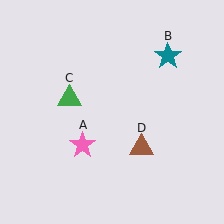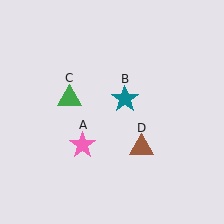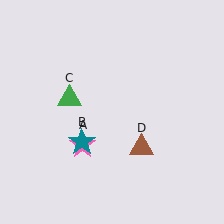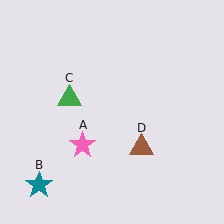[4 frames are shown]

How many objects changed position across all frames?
1 object changed position: teal star (object B).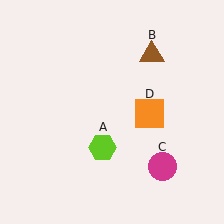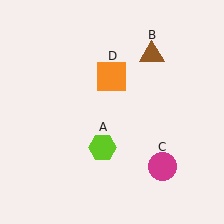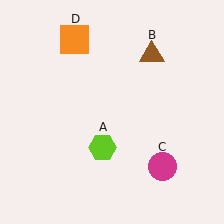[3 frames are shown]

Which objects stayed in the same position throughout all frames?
Lime hexagon (object A) and brown triangle (object B) and magenta circle (object C) remained stationary.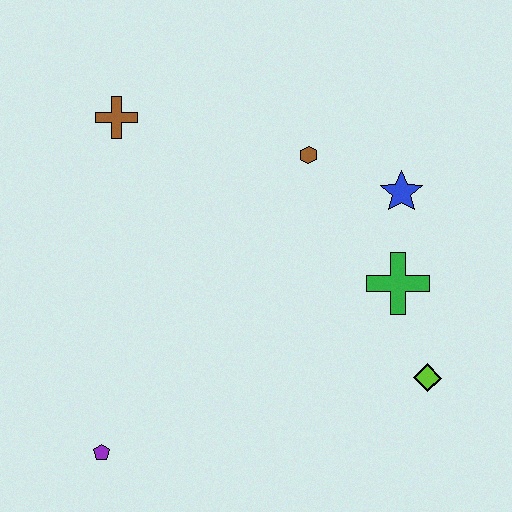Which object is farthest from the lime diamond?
The brown cross is farthest from the lime diamond.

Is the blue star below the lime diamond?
No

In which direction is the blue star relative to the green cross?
The blue star is above the green cross.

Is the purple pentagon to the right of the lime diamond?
No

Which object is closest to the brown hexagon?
The blue star is closest to the brown hexagon.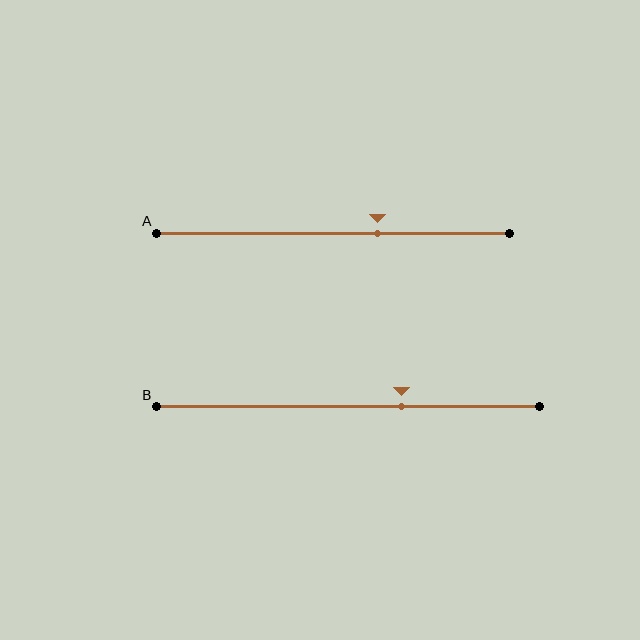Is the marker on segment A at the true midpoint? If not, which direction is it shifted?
No, the marker on segment A is shifted to the right by about 13% of the segment length.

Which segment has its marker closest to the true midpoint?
Segment A has its marker closest to the true midpoint.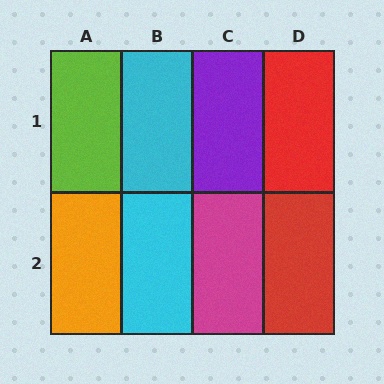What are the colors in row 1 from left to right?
Lime, cyan, purple, red.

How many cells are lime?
1 cell is lime.